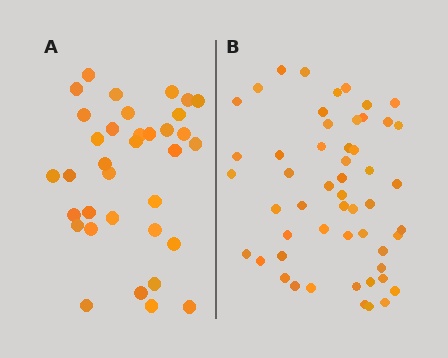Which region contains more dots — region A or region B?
Region B (the right region) has more dots.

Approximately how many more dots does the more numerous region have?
Region B has approximately 20 more dots than region A.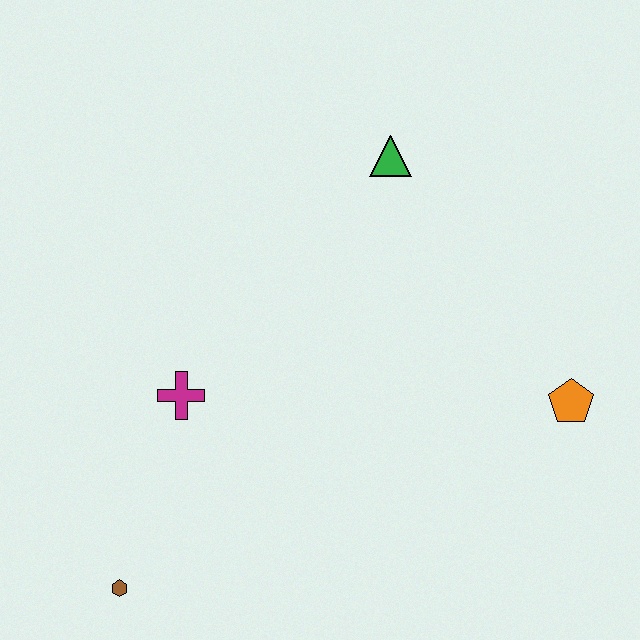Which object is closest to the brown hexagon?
The magenta cross is closest to the brown hexagon.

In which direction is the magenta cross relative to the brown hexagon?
The magenta cross is above the brown hexagon.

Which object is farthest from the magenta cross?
The orange pentagon is farthest from the magenta cross.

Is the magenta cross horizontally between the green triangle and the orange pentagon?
No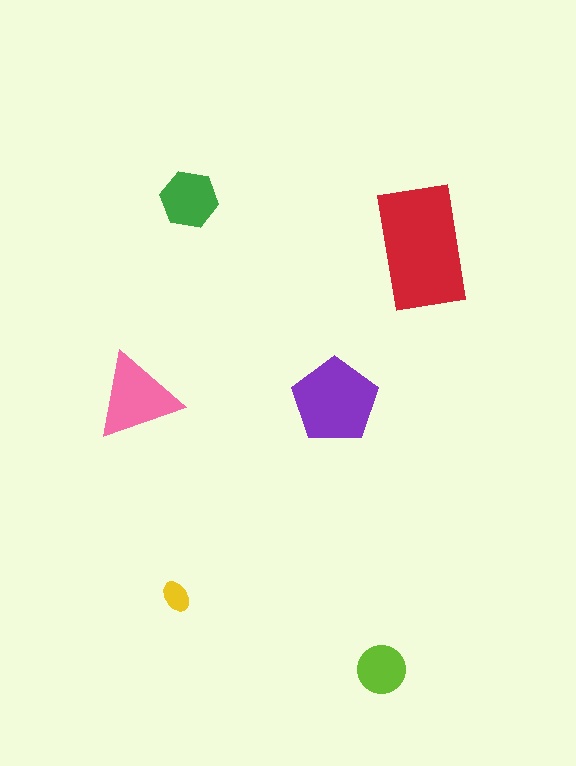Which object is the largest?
The red rectangle.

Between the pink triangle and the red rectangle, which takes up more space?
The red rectangle.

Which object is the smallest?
The yellow ellipse.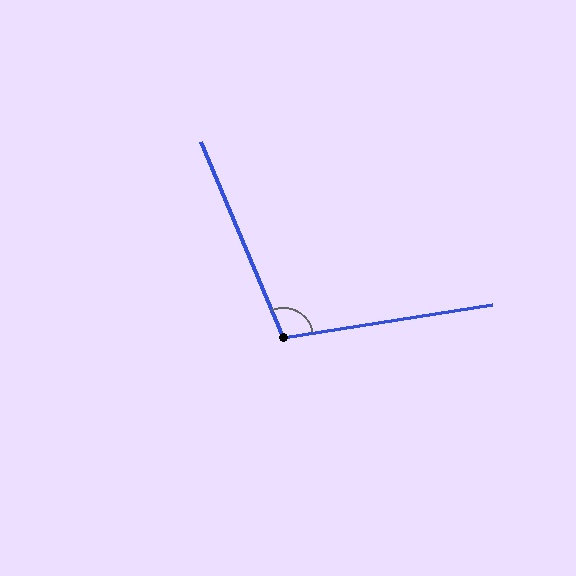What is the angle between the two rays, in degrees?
Approximately 104 degrees.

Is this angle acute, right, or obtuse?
It is obtuse.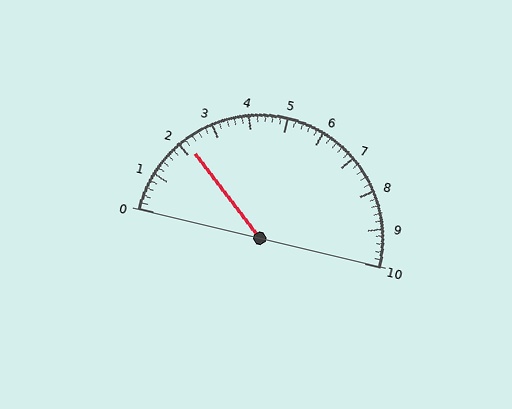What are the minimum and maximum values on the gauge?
The gauge ranges from 0 to 10.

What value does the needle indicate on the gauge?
The needle indicates approximately 2.2.